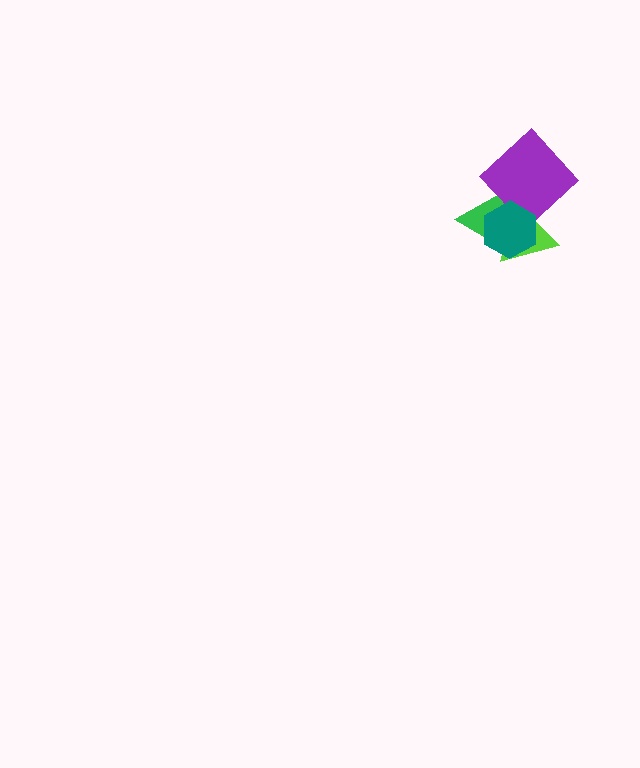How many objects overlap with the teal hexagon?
3 objects overlap with the teal hexagon.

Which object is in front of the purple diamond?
The teal hexagon is in front of the purple diamond.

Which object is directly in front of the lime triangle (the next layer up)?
The green triangle is directly in front of the lime triangle.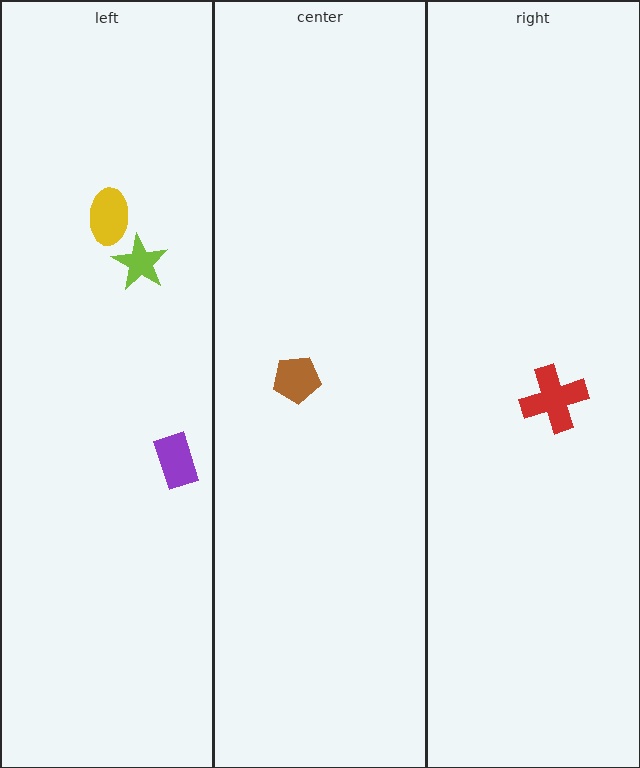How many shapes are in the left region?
3.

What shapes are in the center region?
The brown pentagon.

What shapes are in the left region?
The yellow ellipse, the lime star, the purple rectangle.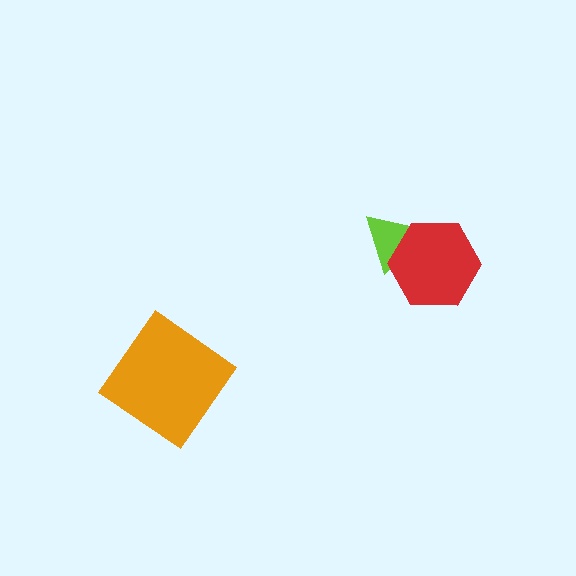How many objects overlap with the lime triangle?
1 object overlaps with the lime triangle.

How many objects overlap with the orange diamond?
0 objects overlap with the orange diamond.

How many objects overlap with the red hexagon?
1 object overlaps with the red hexagon.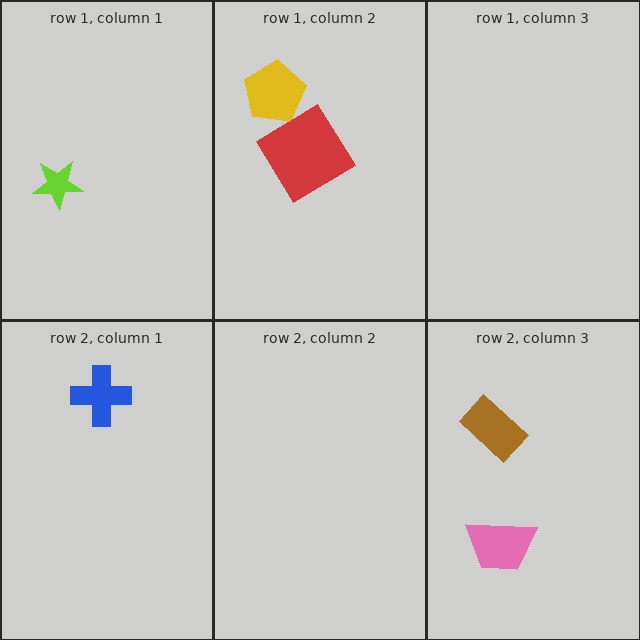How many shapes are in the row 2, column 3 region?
2.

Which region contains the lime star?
The row 1, column 1 region.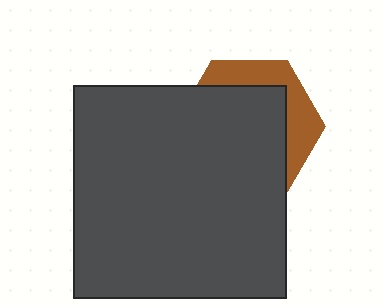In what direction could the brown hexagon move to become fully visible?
The brown hexagon could move toward the upper-right. That would shift it out from behind the dark gray square entirely.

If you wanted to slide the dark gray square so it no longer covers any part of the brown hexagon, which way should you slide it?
Slide it toward the lower-left — that is the most direct way to separate the two shapes.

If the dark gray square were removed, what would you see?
You would see the complete brown hexagon.